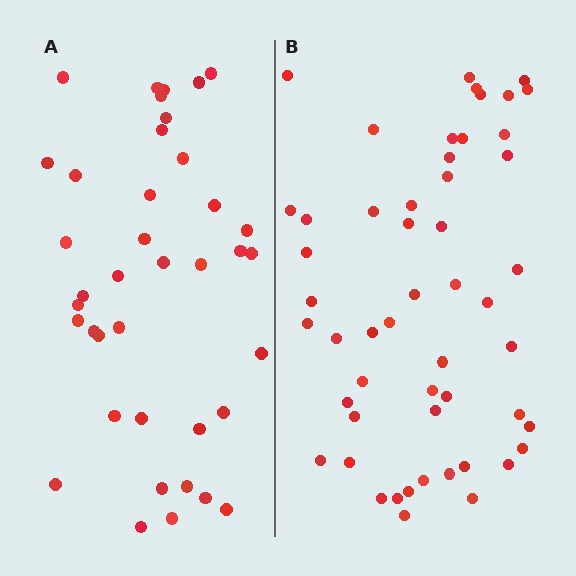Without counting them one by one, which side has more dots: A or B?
Region B (the right region) has more dots.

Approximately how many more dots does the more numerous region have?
Region B has approximately 15 more dots than region A.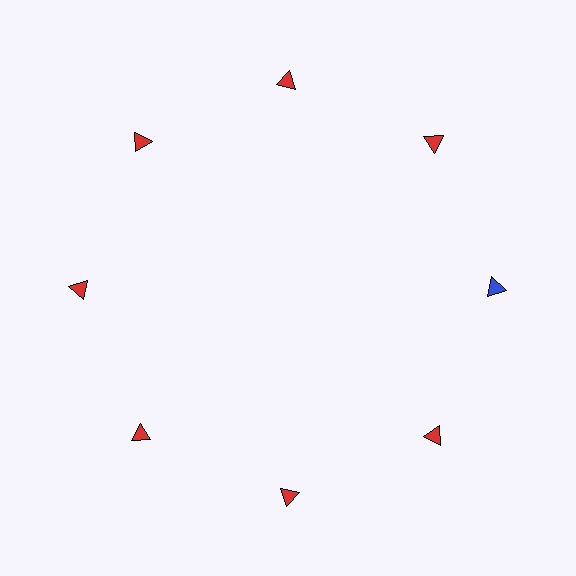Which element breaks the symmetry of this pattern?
The blue triangle at roughly the 3 o'clock position breaks the symmetry. All other shapes are red triangles.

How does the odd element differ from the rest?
It has a different color: blue instead of red.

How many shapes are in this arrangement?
There are 8 shapes arranged in a ring pattern.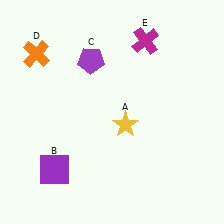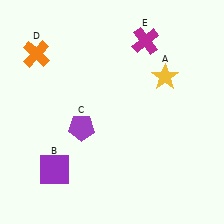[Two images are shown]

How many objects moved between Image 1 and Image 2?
2 objects moved between the two images.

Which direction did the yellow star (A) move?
The yellow star (A) moved up.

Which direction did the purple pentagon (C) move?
The purple pentagon (C) moved down.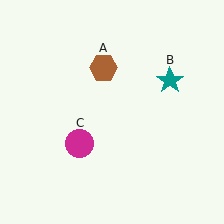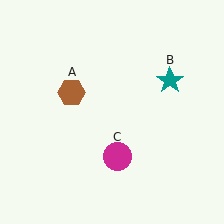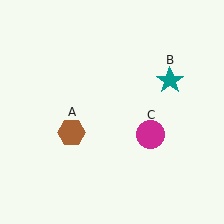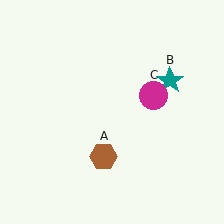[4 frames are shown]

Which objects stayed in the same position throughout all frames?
Teal star (object B) remained stationary.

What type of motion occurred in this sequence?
The brown hexagon (object A), magenta circle (object C) rotated counterclockwise around the center of the scene.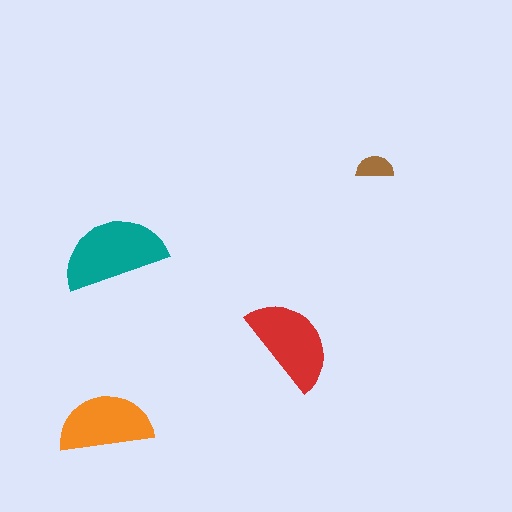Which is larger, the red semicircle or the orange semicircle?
The red one.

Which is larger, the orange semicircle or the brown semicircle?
The orange one.